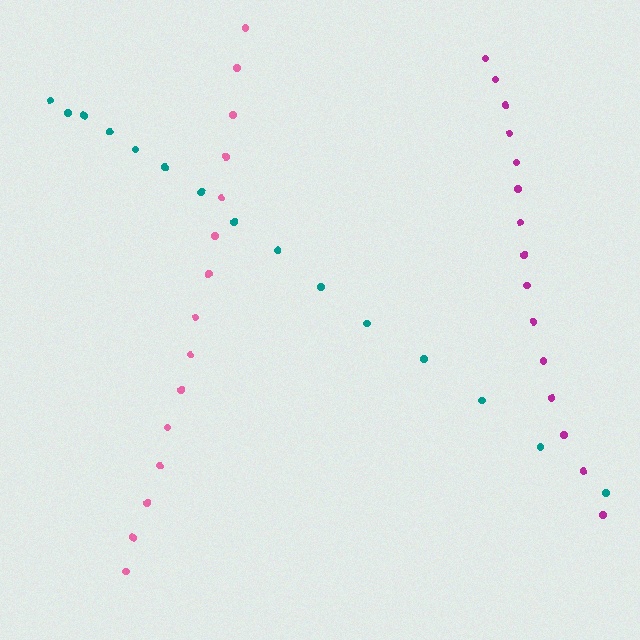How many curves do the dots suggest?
There are 3 distinct paths.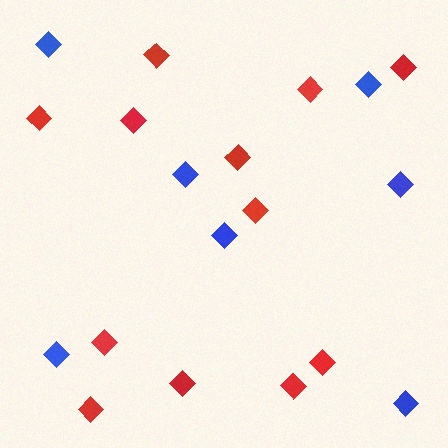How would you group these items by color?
There are 2 groups: one group of red diamonds (12) and one group of blue diamonds (7).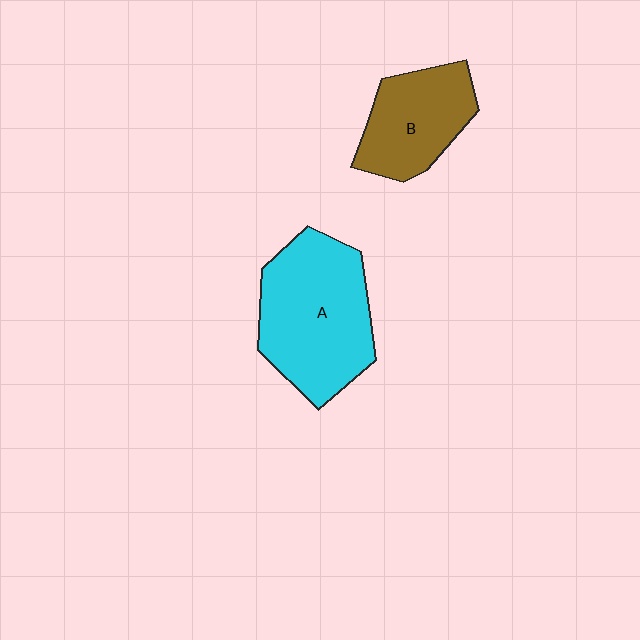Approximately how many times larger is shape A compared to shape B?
Approximately 1.6 times.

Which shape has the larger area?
Shape A (cyan).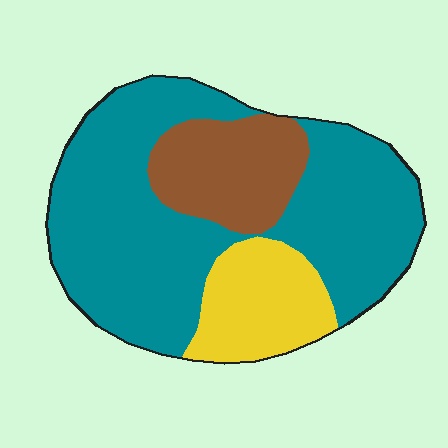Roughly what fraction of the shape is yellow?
Yellow takes up about one sixth (1/6) of the shape.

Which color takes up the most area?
Teal, at roughly 65%.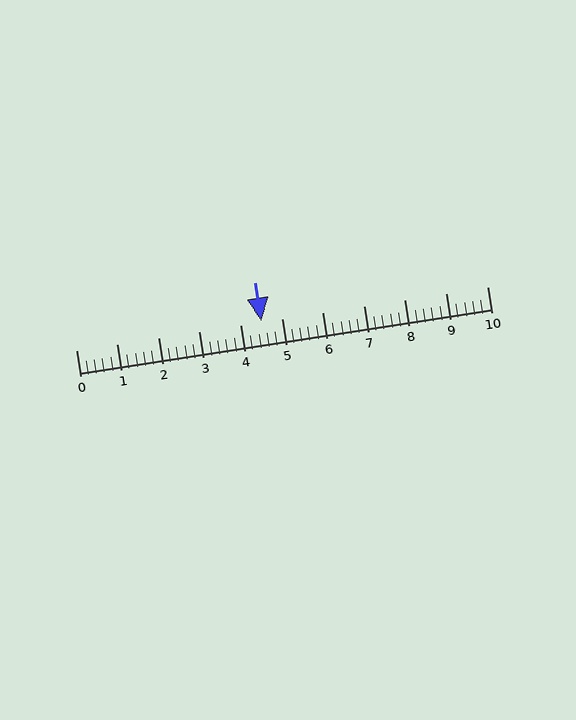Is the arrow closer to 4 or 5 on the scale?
The arrow is closer to 5.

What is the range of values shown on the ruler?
The ruler shows values from 0 to 10.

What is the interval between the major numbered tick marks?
The major tick marks are spaced 1 units apart.